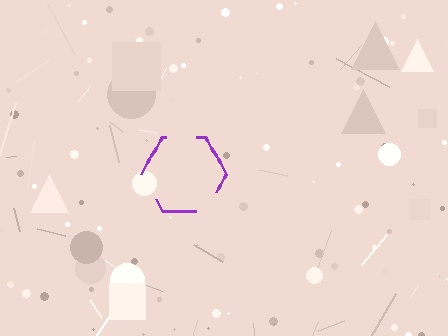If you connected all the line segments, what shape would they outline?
They would outline a hexagon.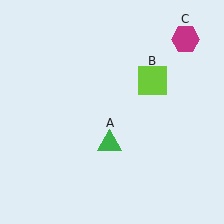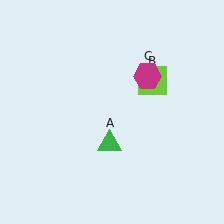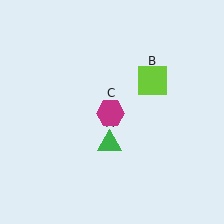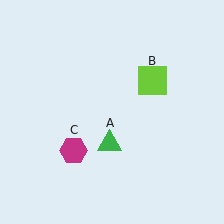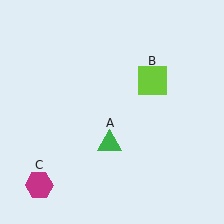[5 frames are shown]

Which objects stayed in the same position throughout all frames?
Green triangle (object A) and lime square (object B) remained stationary.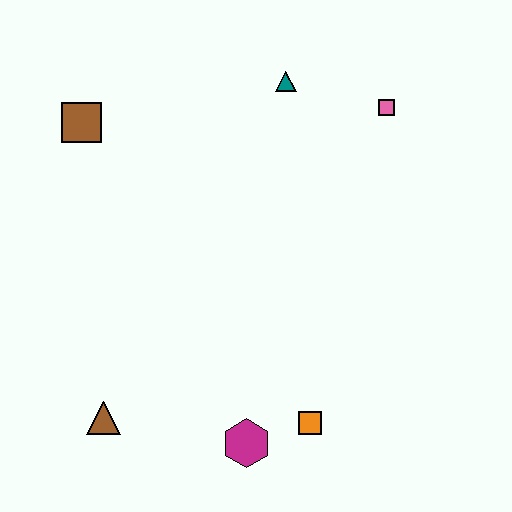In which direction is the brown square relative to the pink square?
The brown square is to the left of the pink square.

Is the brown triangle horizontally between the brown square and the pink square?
Yes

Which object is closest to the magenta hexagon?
The orange square is closest to the magenta hexagon.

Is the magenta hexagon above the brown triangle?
No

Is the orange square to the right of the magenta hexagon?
Yes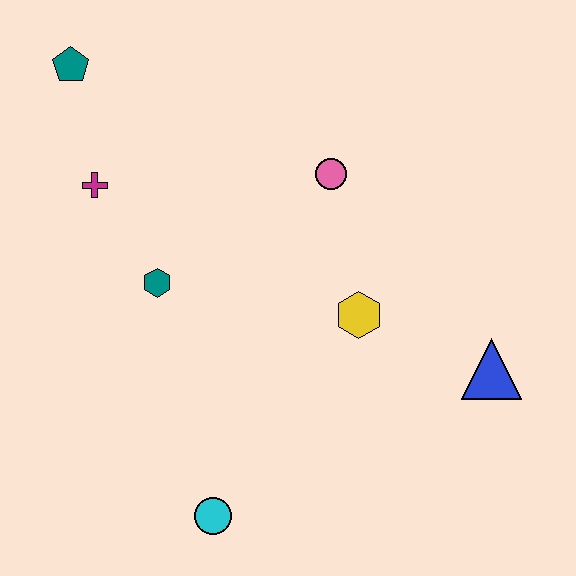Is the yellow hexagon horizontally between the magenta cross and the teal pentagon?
No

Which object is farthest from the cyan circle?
The teal pentagon is farthest from the cyan circle.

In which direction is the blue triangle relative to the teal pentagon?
The blue triangle is to the right of the teal pentagon.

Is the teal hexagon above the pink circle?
No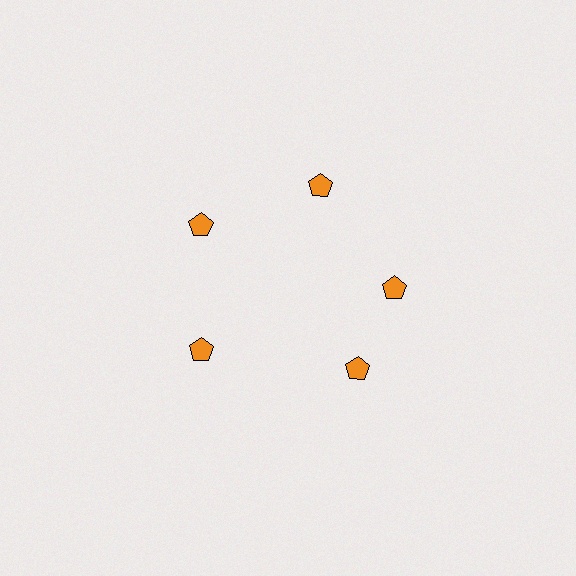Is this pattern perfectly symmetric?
No. The 5 orange pentagons are arranged in a ring, but one element near the 5 o'clock position is rotated out of alignment along the ring, breaking the 5-fold rotational symmetry.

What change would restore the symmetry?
The symmetry would be restored by rotating it back into even spacing with its neighbors so that all 5 pentagons sit at equal angles and equal distance from the center.